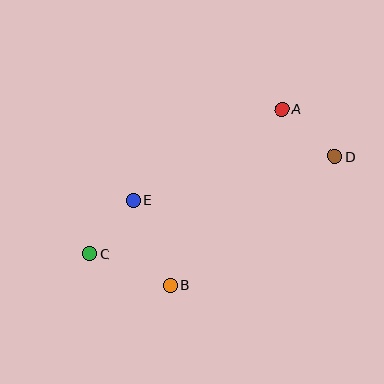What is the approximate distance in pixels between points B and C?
The distance between B and C is approximately 87 pixels.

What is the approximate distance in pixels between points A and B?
The distance between A and B is approximately 208 pixels.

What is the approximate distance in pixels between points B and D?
The distance between B and D is approximately 208 pixels.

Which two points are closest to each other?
Points C and E are closest to each other.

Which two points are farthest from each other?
Points C and D are farthest from each other.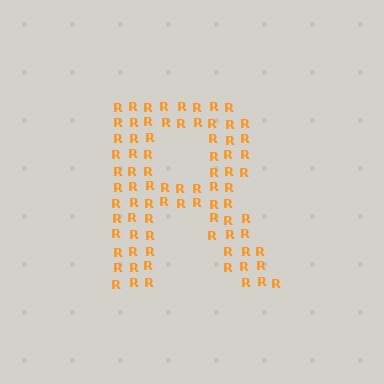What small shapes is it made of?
It is made of small letter R's.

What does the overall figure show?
The overall figure shows the letter R.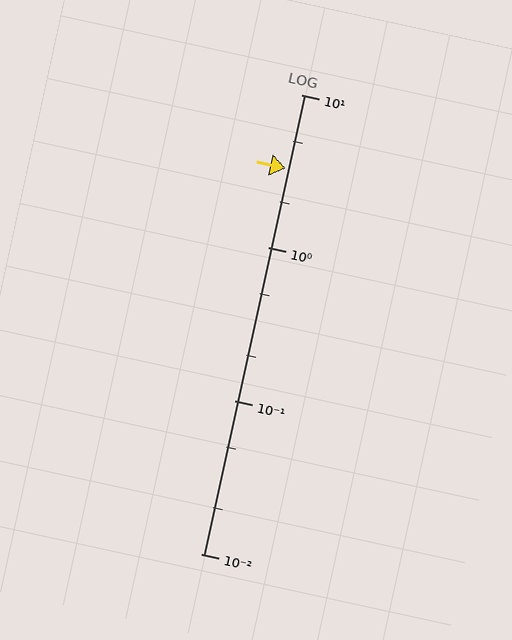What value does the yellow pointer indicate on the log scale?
The pointer indicates approximately 3.3.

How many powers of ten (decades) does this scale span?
The scale spans 3 decades, from 0.01 to 10.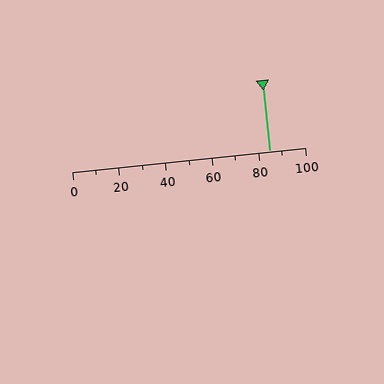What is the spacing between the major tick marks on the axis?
The major ticks are spaced 20 apart.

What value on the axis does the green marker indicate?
The marker indicates approximately 85.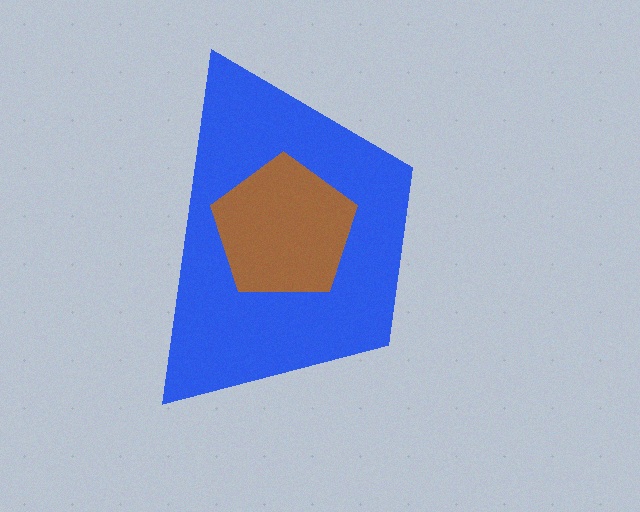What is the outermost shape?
The blue trapezoid.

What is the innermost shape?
The brown pentagon.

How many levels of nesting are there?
2.